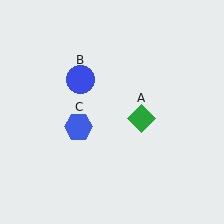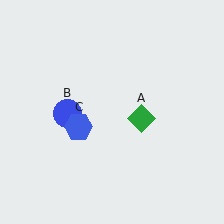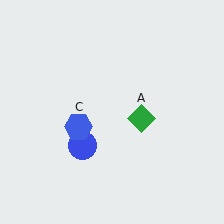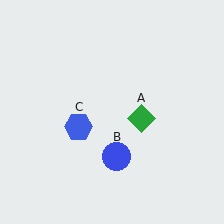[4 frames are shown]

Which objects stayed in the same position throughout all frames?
Green diamond (object A) and blue hexagon (object C) remained stationary.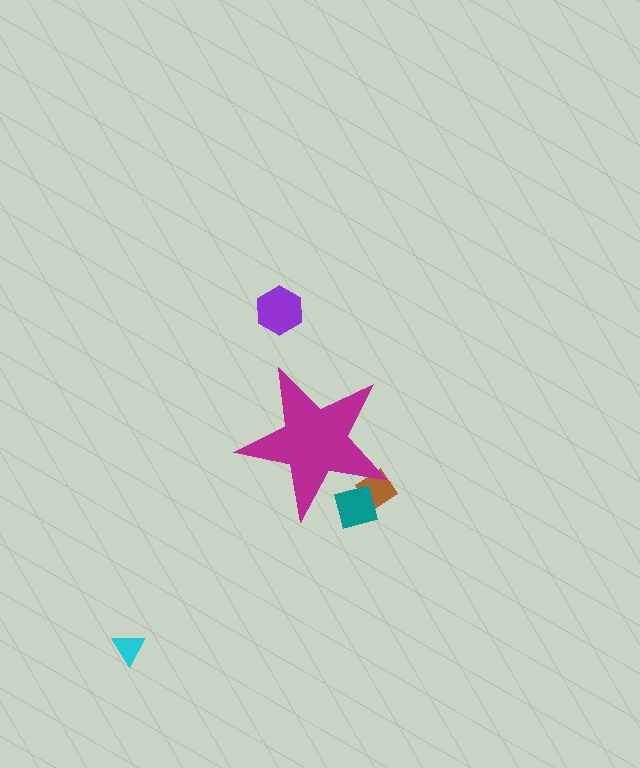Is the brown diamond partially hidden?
Yes, the brown diamond is partially hidden behind the magenta star.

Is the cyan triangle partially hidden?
No, the cyan triangle is fully visible.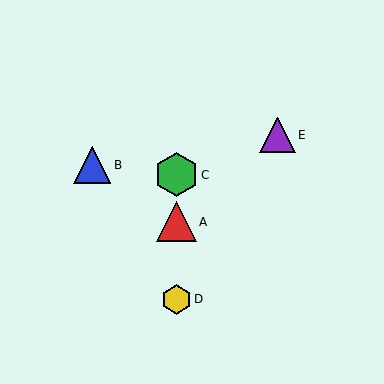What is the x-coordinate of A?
Object A is at x≈177.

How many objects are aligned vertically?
3 objects (A, C, D) are aligned vertically.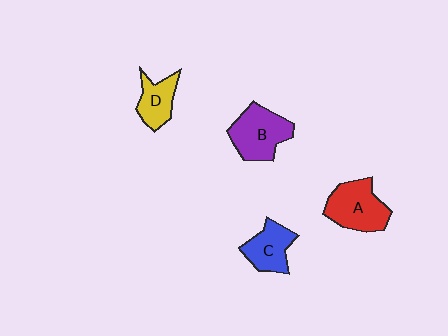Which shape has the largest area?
Shape B (purple).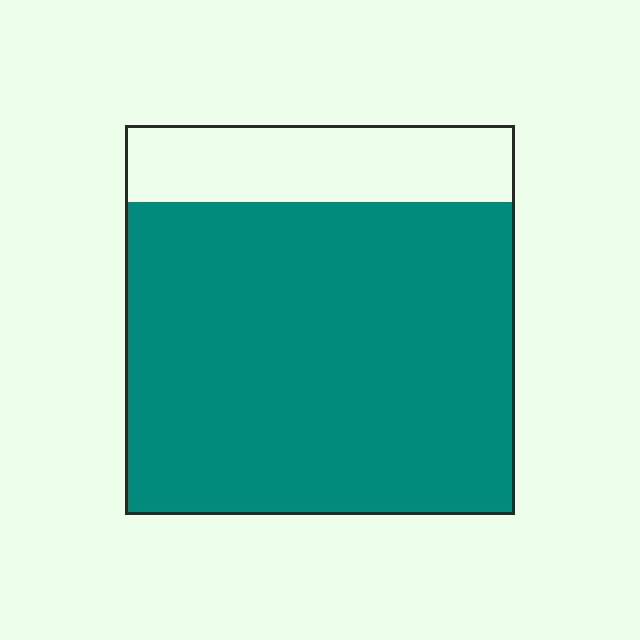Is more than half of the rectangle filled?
Yes.